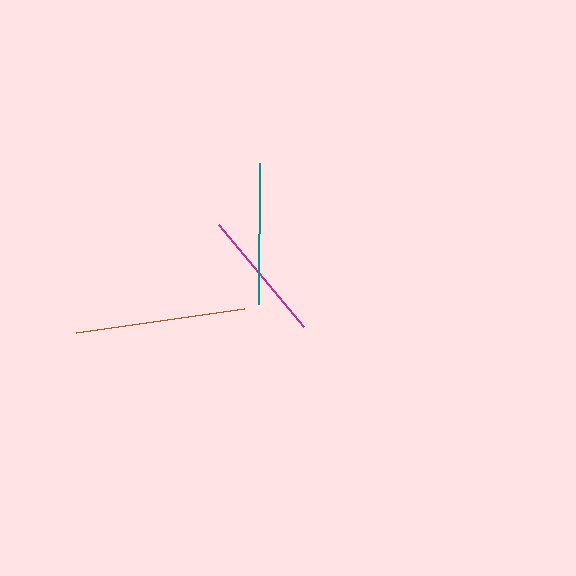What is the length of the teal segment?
The teal segment is approximately 141 pixels long.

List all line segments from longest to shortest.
From longest to shortest: brown, teal, magenta.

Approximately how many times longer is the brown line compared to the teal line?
The brown line is approximately 1.2 times the length of the teal line.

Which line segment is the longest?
The brown line is the longest at approximately 170 pixels.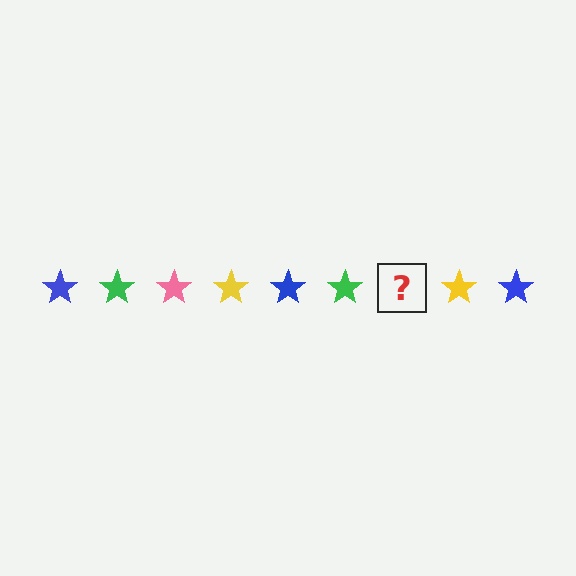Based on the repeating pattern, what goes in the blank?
The blank should be a pink star.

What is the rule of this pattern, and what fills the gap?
The rule is that the pattern cycles through blue, green, pink, yellow stars. The gap should be filled with a pink star.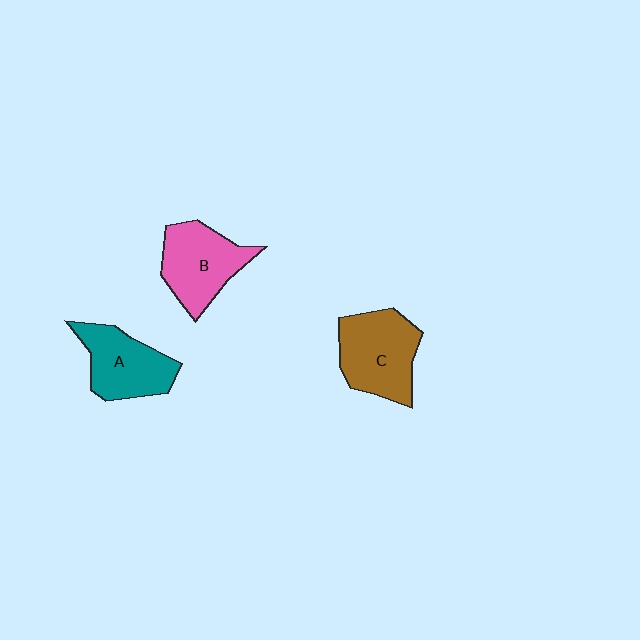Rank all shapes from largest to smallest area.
From largest to smallest: C (brown), B (pink), A (teal).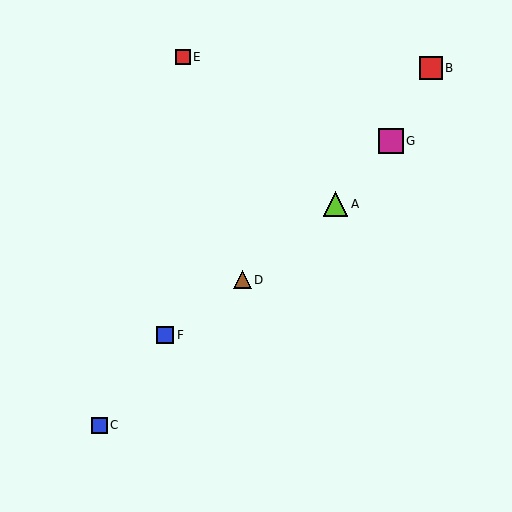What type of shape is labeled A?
Shape A is a lime triangle.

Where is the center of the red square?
The center of the red square is at (183, 57).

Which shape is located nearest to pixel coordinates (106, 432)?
The blue square (labeled C) at (99, 425) is nearest to that location.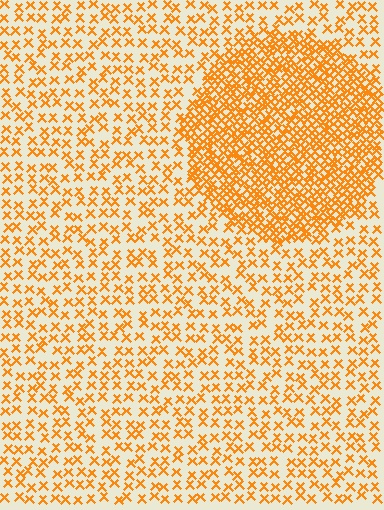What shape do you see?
I see a circle.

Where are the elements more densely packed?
The elements are more densely packed inside the circle boundary.